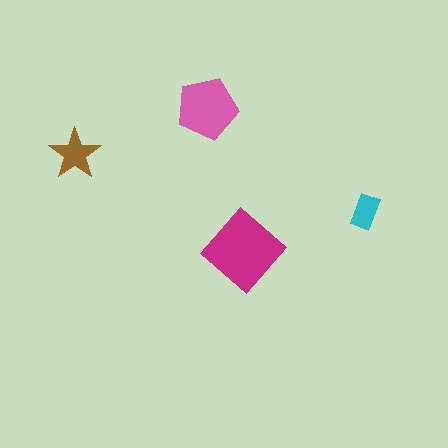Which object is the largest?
The magenta diamond.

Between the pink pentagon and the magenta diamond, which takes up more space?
The magenta diamond.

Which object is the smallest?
The cyan rectangle.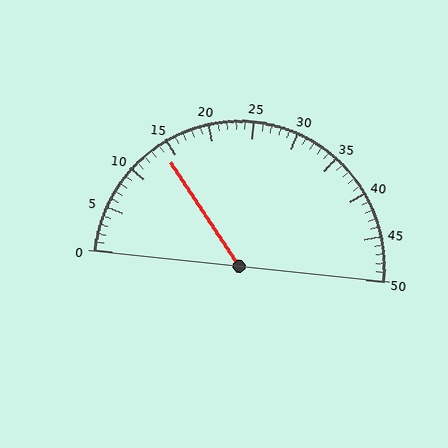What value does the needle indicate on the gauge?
The needle indicates approximately 14.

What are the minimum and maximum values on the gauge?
The gauge ranges from 0 to 50.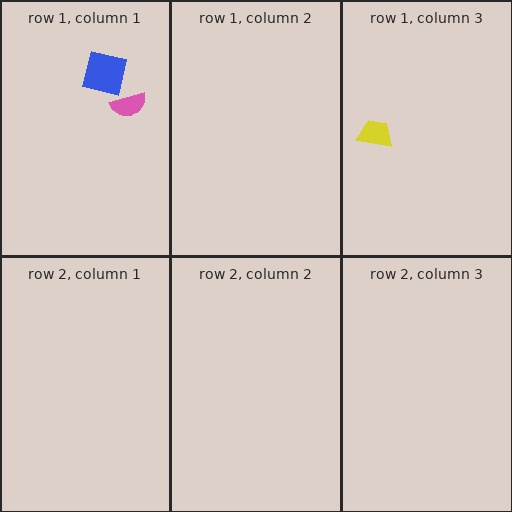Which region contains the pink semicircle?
The row 1, column 1 region.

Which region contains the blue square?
The row 1, column 1 region.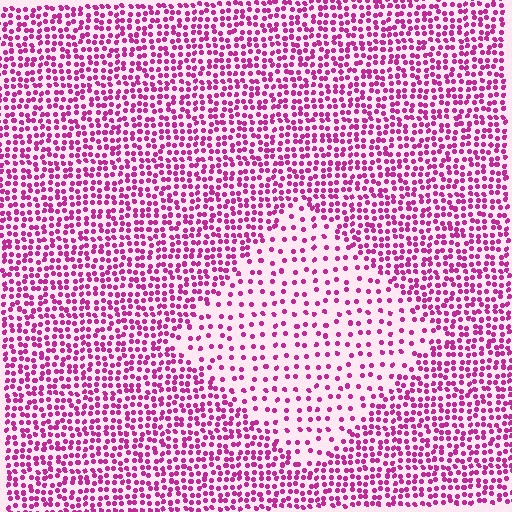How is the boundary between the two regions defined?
The boundary is defined by a change in element density (approximately 2.3x ratio). All elements are the same color, size, and shape.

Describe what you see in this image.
The image contains small magenta elements arranged at two different densities. A diamond-shaped region is visible where the elements are less densely packed than the surrounding area.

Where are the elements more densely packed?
The elements are more densely packed outside the diamond boundary.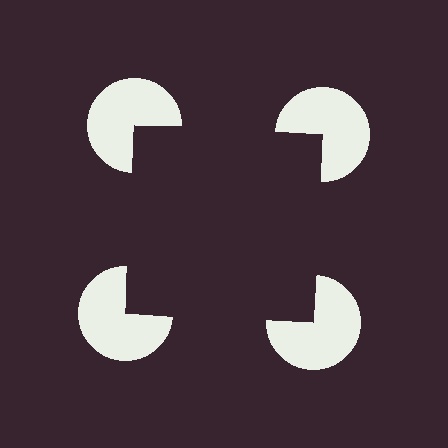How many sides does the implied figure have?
4 sides.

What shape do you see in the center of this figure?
An illusory square — its edges are inferred from the aligned wedge cuts in the pac-man discs, not physically drawn.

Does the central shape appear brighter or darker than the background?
It typically appears slightly darker than the background, even though no actual brightness change is drawn.